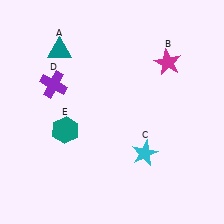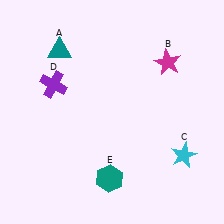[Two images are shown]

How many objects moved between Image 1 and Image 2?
2 objects moved between the two images.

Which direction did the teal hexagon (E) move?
The teal hexagon (E) moved down.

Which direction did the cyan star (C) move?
The cyan star (C) moved right.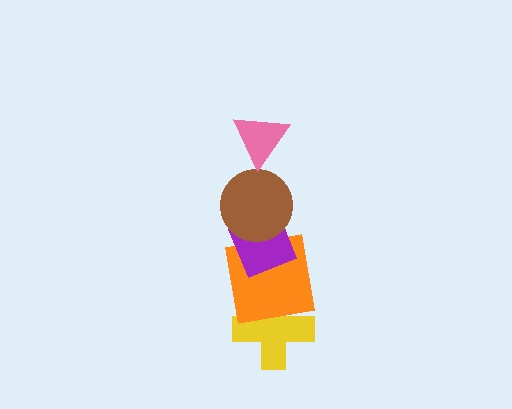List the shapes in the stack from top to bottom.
From top to bottom: the pink triangle, the brown circle, the purple diamond, the orange square, the yellow cross.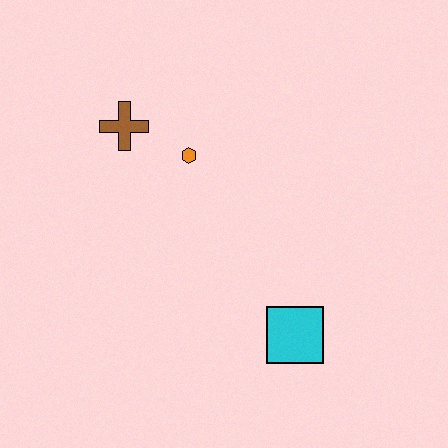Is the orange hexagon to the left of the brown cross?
No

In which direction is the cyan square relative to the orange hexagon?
The cyan square is below the orange hexagon.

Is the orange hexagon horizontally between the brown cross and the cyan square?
Yes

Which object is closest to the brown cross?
The orange hexagon is closest to the brown cross.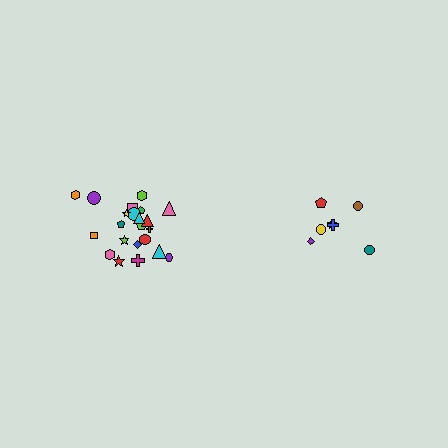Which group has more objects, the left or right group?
The left group.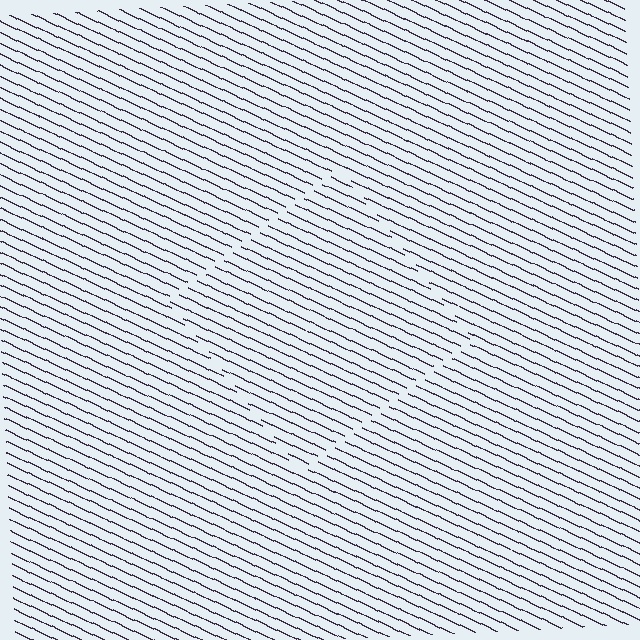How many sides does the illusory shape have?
4 sides — the line-ends trace a square.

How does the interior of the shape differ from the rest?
The interior of the shape contains the same grating, shifted by half a period — the contour is defined by the phase discontinuity where line-ends from the inner and outer gratings abut.